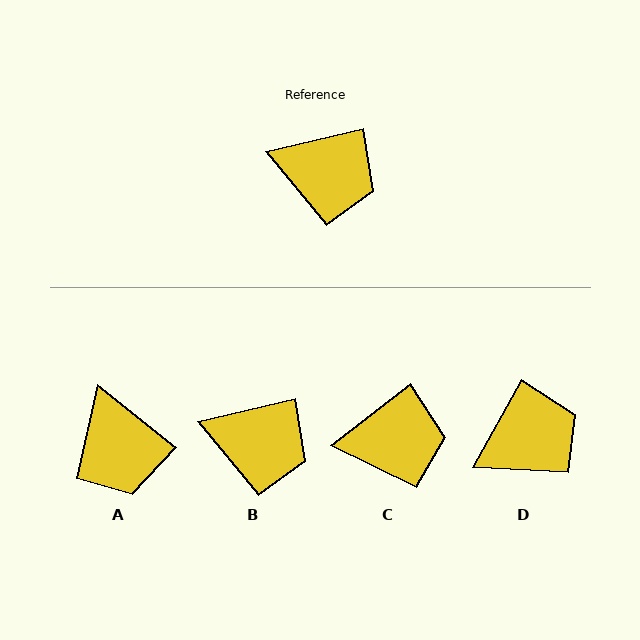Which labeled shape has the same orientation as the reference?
B.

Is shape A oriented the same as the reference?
No, it is off by about 52 degrees.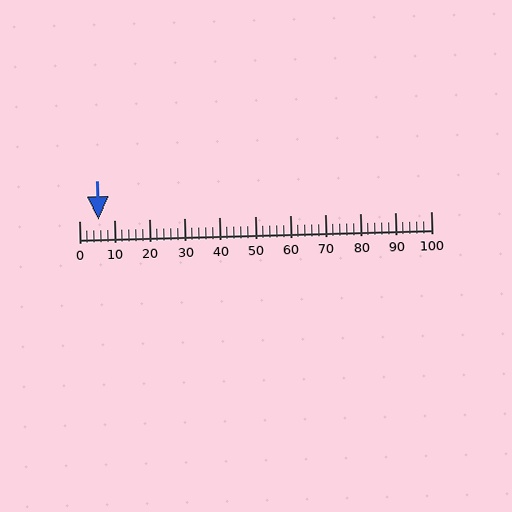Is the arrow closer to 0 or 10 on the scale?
The arrow is closer to 10.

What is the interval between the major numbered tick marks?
The major tick marks are spaced 10 units apart.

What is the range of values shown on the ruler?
The ruler shows values from 0 to 100.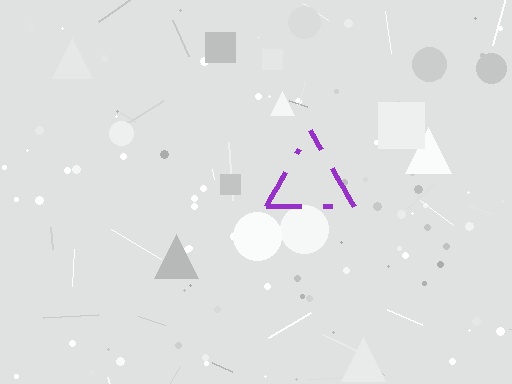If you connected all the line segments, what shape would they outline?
They would outline a triangle.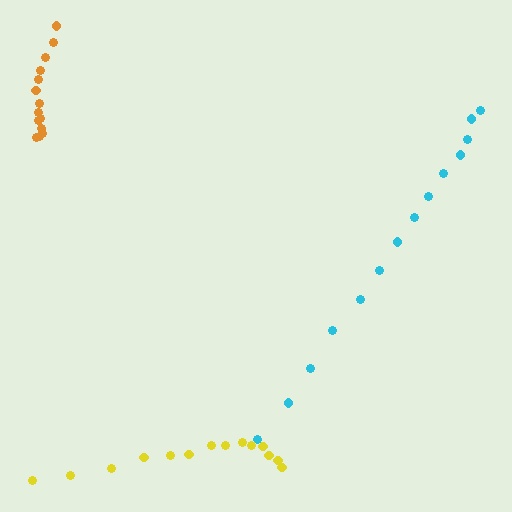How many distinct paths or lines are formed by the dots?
There are 3 distinct paths.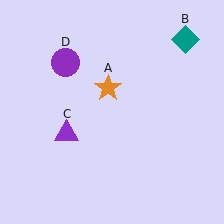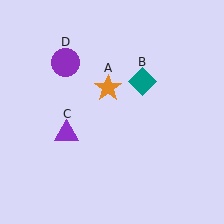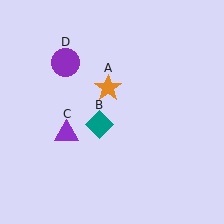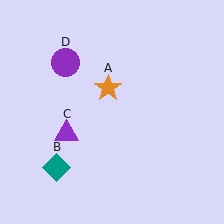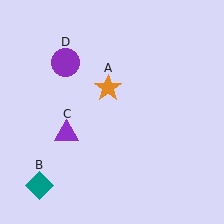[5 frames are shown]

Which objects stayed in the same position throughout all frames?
Orange star (object A) and purple triangle (object C) and purple circle (object D) remained stationary.